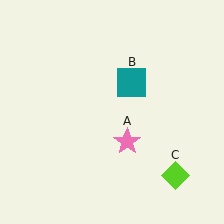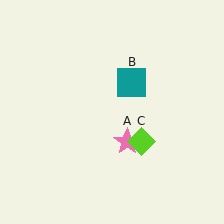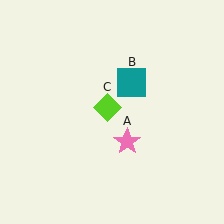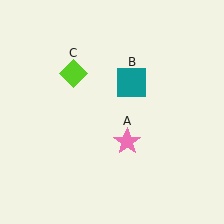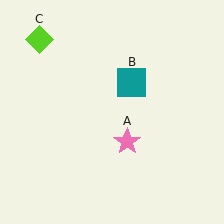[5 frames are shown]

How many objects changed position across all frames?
1 object changed position: lime diamond (object C).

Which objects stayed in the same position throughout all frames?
Pink star (object A) and teal square (object B) remained stationary.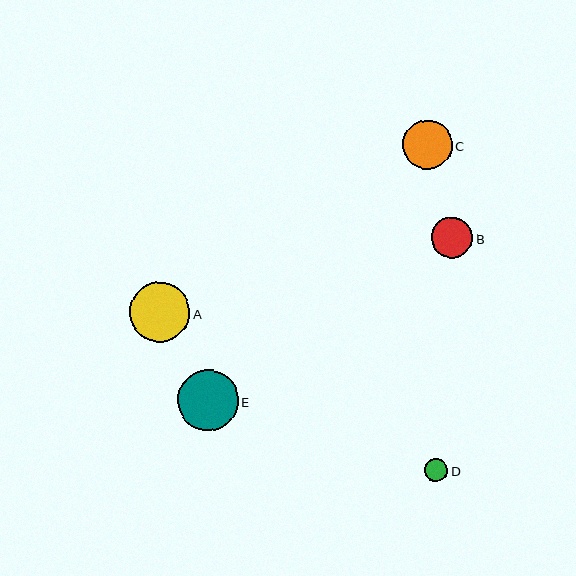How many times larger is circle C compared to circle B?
Circle C is approximately 1.2 times the size of circle B.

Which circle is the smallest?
Circle D is the smallest with a size of approximately 23 pixels.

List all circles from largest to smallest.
From largest to smallest: E, A, C, B, D.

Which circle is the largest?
Circle E is the largest with a size of approximately 61 pixels.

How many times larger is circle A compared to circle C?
Circle A is approximately 1.2 times the size of circle C.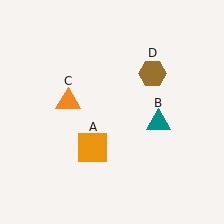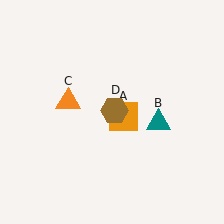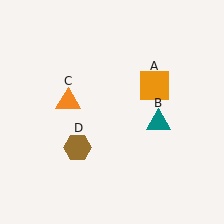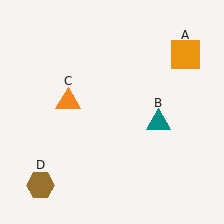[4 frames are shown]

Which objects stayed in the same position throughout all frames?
Teal triangle (object B) and orange triangle (object C) remained stationary.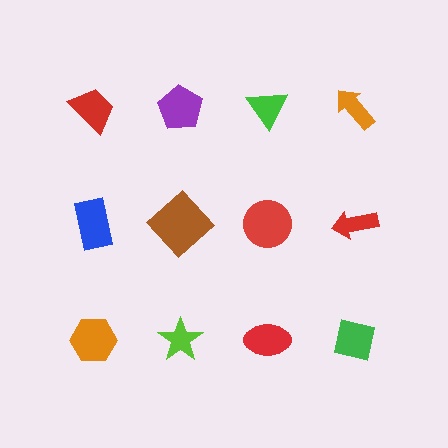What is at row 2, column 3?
A red circle.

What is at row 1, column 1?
A red trapezoid.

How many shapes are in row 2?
4 shapes.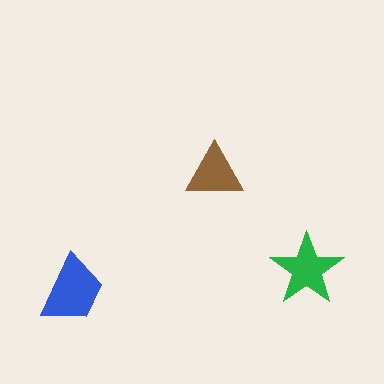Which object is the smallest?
The brown triangle.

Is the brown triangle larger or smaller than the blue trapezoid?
Smaller.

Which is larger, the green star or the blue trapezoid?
The blue trapezoid.